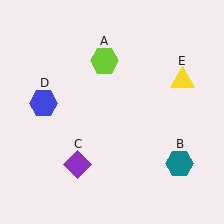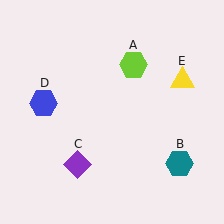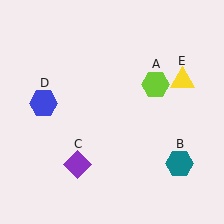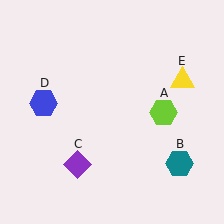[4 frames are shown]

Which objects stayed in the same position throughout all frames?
Teal hexagon (object B) and purple diamond (object C) and blue hexagon (object D) and yellow triangle (object E) remained stationary.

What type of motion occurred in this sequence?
The lime hexagon (object A) rotated clockwise around the center of the scene.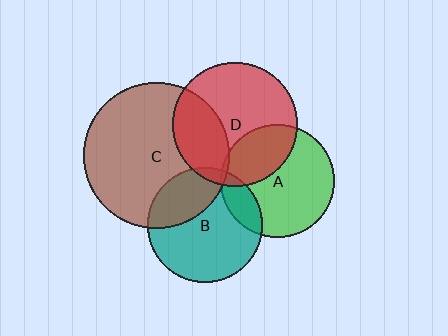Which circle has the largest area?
Circle C (brown).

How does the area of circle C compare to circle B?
Approximately 1.6 times.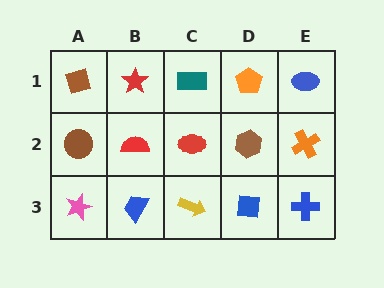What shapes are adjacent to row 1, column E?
An orange cross (row 2, column E), an orange pentagon (row 1, column D).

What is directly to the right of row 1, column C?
An orange pentagon.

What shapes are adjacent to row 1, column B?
A red semicircle (row 2, column B), a brown diamond (row 1, column A), a teal rectangle (row 1, column C).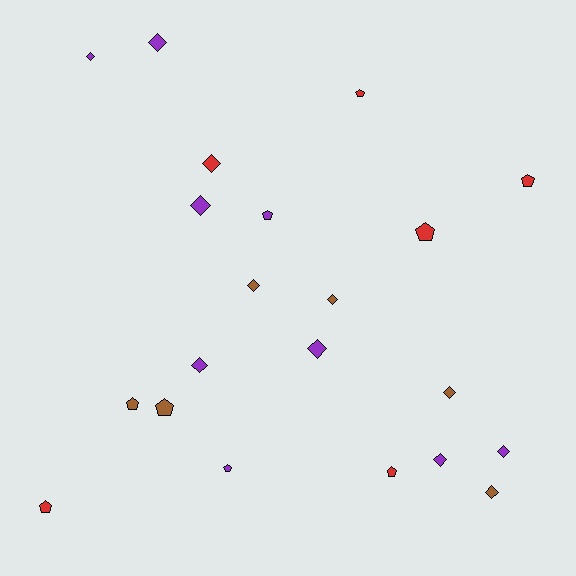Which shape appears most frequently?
Diamond, with 12 objects.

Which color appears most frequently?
Purple, with 9 objects.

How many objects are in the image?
There are 21 objects.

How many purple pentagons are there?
There are 2 purple pentagons.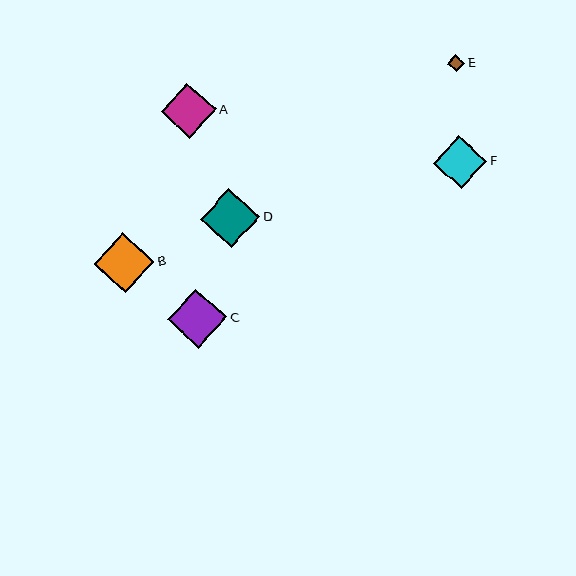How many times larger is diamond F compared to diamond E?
Diamond F is approximately 3.1 times the size of diamond E.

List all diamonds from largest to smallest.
From largest to smallest: B, C, D, A, F, E.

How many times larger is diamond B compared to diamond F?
Diamond B is approximately 1.1 times the size of diamond F.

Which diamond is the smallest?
Diamond E is the smallest with a size of approximately 17 pixels.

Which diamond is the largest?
Diamond B is the largest with a size of approximately 60 pixels.